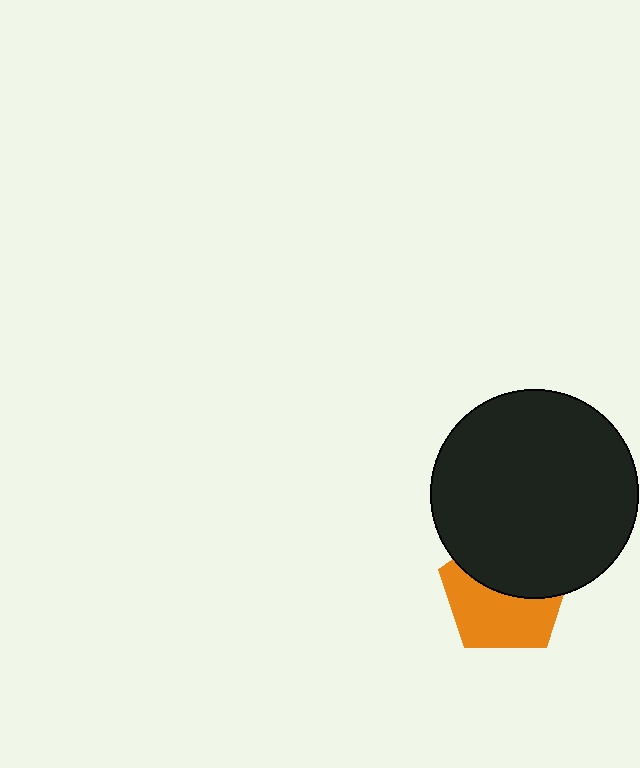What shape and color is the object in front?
The object in front is a black circle.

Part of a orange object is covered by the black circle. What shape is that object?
It is a pentagon.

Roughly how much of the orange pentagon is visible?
About half of it is visible (roughly 53%).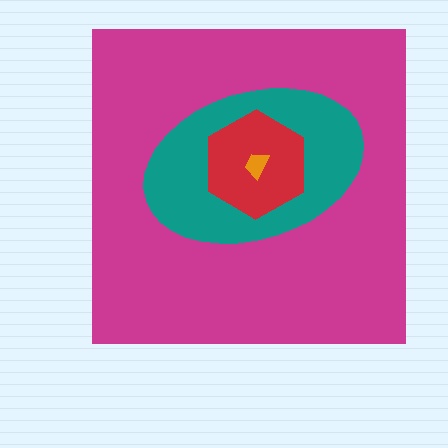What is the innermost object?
The orange trapezoid.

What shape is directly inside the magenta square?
The teal ellipse.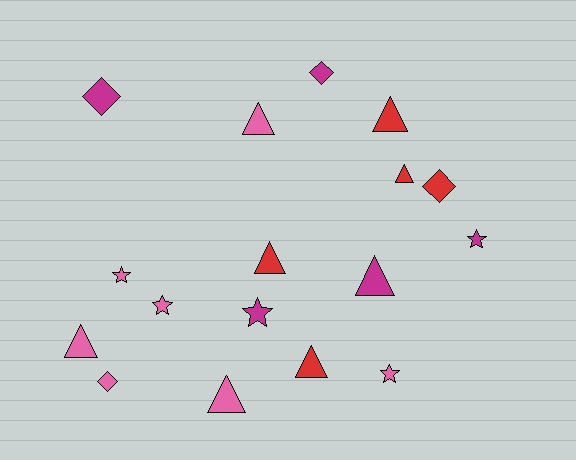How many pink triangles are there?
There are 3 pink triangles.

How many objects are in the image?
There are 17 objects.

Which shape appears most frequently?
Triangle, with 8 objects.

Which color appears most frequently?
Pink, with 7 objects.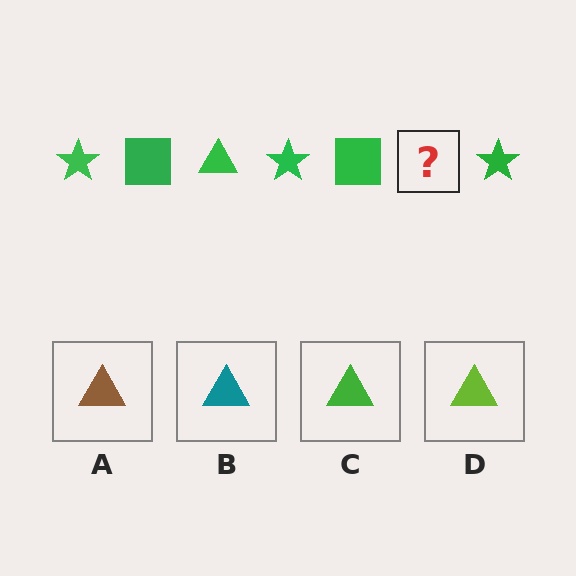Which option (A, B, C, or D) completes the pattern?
C.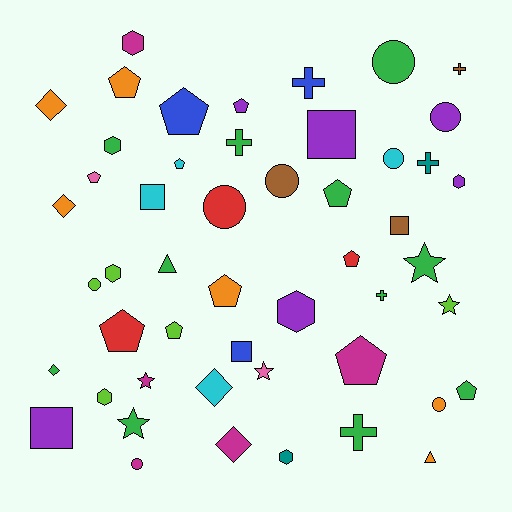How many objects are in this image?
There are 50 objects.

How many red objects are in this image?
There are 3 red objects.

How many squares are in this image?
There are 5 squares.